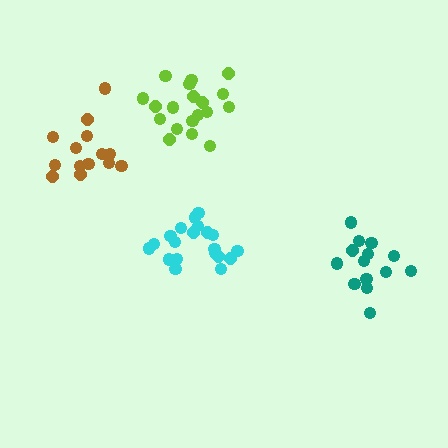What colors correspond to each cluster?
The clusters are colored: cyan, brown, teal, lime.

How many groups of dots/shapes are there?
There are 4 groups.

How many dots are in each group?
Group 1: 20 dots, Group 2: 14 dots, Group 3: 14 dots, Group 4: 19 dots (67 total).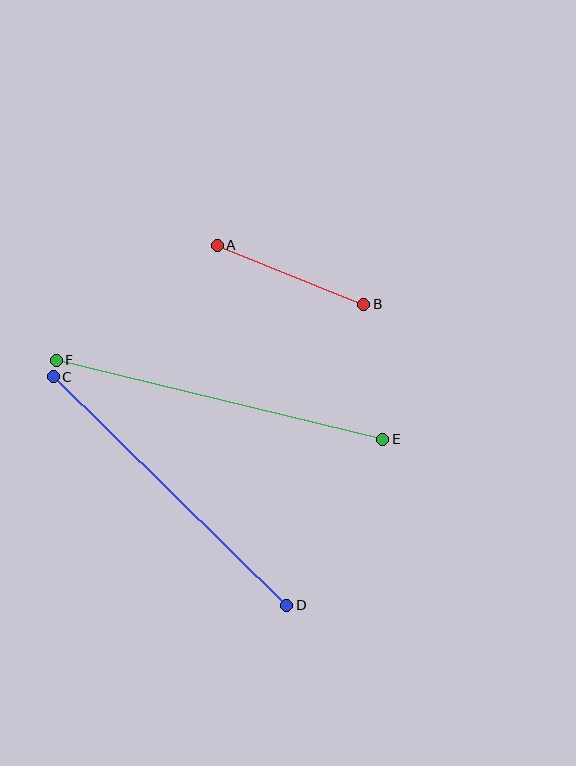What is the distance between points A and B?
The distance is approximately 158 pixels.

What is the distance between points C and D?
The distance is approximately 327 pixels.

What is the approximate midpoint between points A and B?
The midpoint is at approximately (291, 275) pixels.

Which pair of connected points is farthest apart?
Points E and F are farthest apart.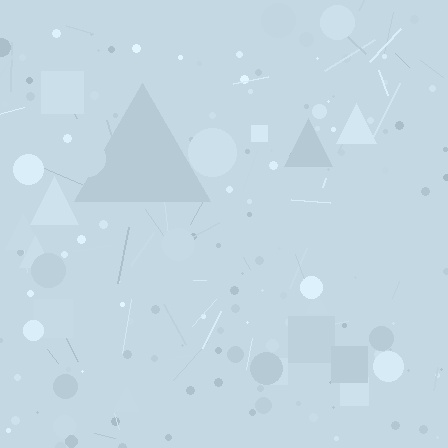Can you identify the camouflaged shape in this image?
The camouflaged shape is a triangle.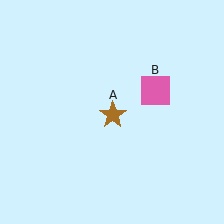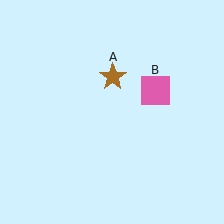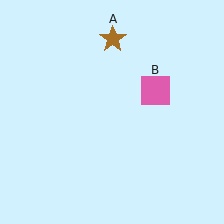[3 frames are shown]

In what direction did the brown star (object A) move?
The brown star (object A) moved up.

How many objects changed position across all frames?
1 object changed position: brown star (object A).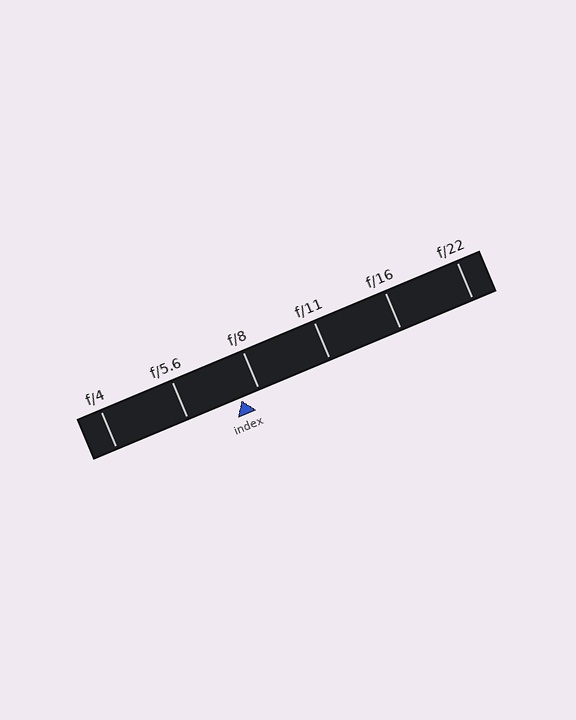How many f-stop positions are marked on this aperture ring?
There are 6 f-stop positions marked.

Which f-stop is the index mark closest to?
The index mark is closest to f/8.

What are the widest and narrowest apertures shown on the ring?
The widest aperture shown is f/4 and the narrowest is f/22.